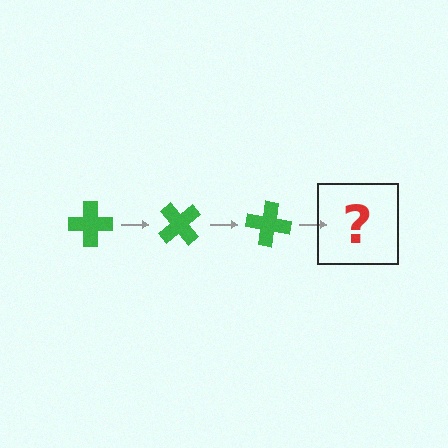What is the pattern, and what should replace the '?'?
The pattern is that the cross rotates 50 degrees each step. The '?' should be a green cross rotated 150 degrees.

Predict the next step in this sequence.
The next step is a green cross rotated 150 degrees.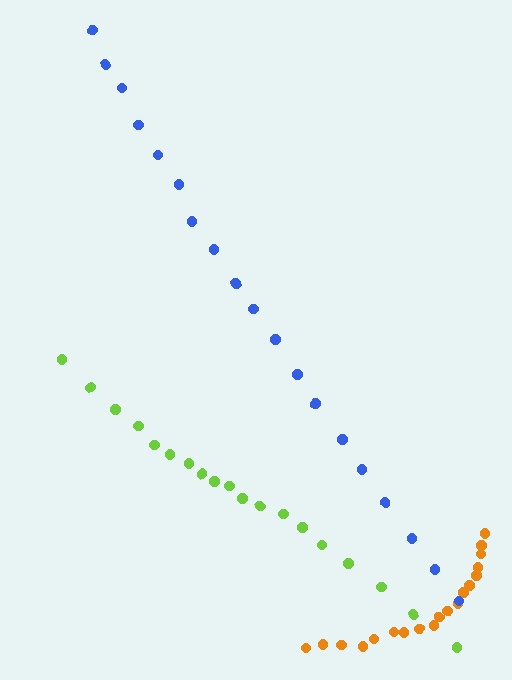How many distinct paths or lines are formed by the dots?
There are 3 distinct paths.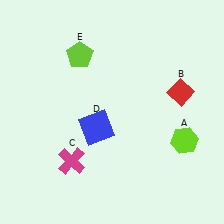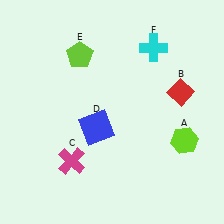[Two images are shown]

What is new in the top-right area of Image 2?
A cyan cross (F) was added in the top-right area of Image 2.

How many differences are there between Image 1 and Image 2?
There is 1 difference between the two images.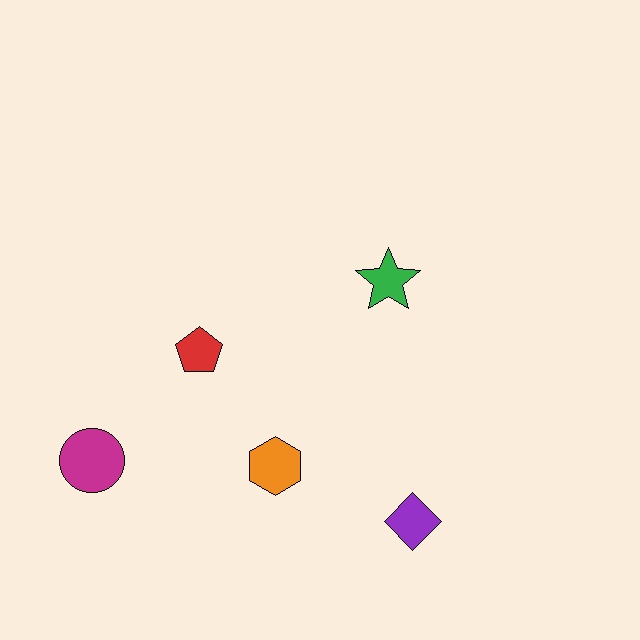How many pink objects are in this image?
There are no pink objects.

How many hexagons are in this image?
There is 1 hexagon.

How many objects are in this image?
There are 5 objects.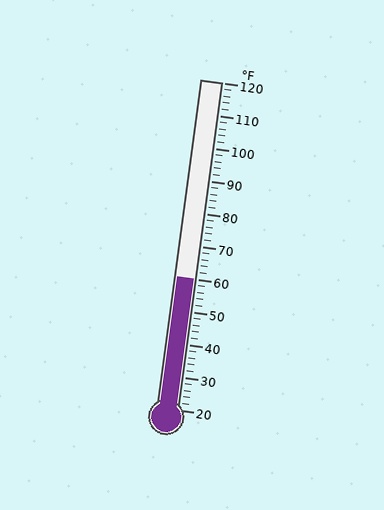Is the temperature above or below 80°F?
The temperature is below 80°F.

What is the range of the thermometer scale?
The thermometer scale ranges from 20°F to 120°F.